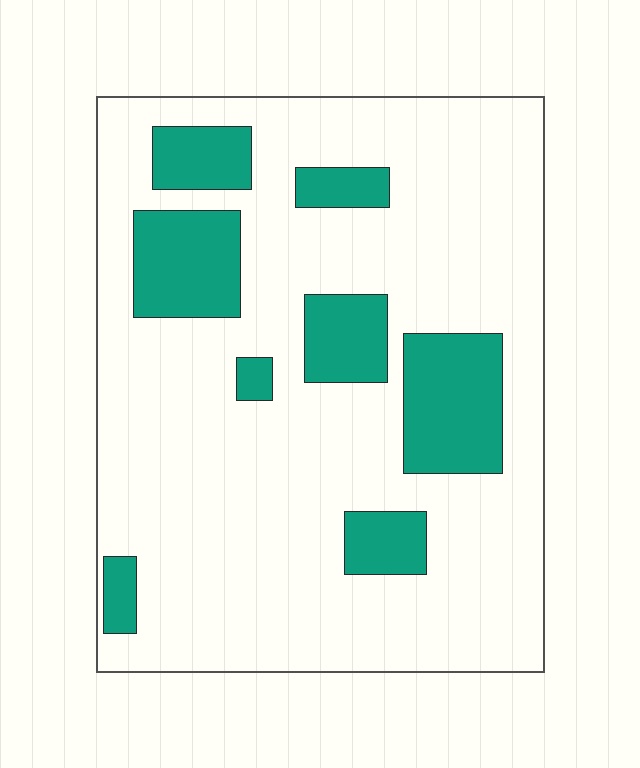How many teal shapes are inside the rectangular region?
8.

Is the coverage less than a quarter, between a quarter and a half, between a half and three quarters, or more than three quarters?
Less than a quarter.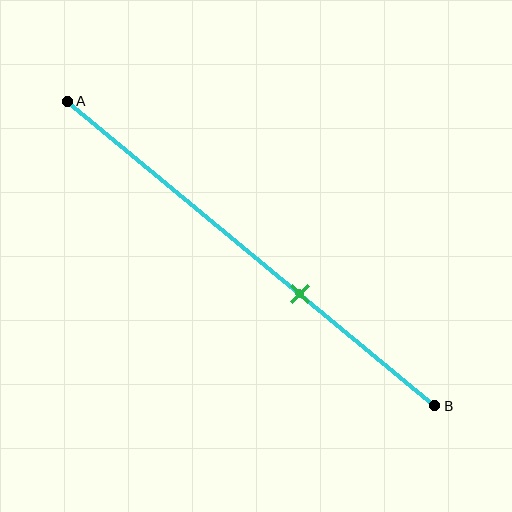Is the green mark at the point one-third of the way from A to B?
No, the mark is at about 65% from A, not at the 33% one-third point.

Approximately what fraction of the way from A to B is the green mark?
The green mark is approximately 65% of the way from A to B.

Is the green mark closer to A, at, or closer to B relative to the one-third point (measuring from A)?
The green mark is closer to point B than the one-third point of segment AB.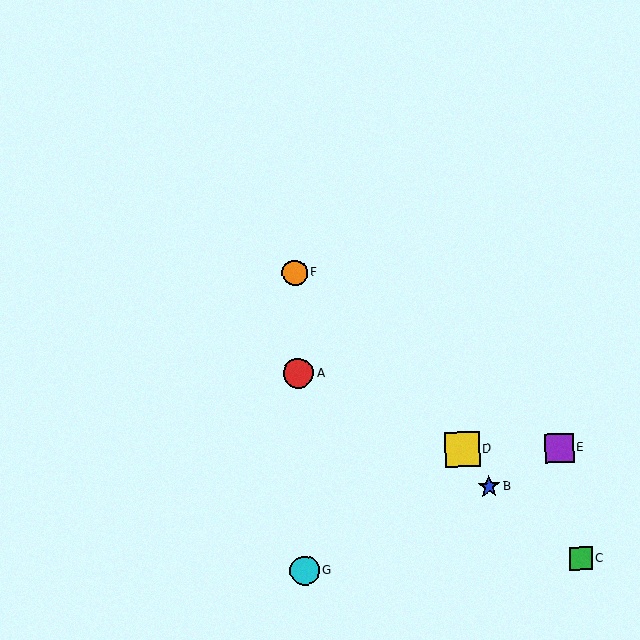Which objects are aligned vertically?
Objects A, F, G are aligned vertically.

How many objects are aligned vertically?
3 objects (A, F, G) are aligned vertically.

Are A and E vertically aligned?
No, A is at x≈298 and E is at x≈559.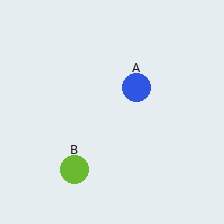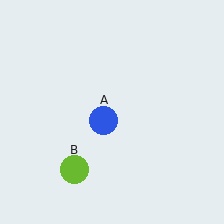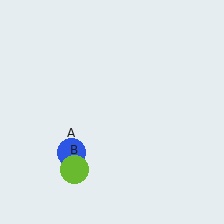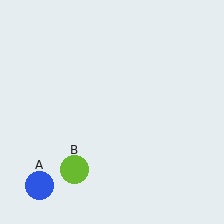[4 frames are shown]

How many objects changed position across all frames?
1 object changed position: blue circle (object A).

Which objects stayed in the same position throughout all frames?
Lime circle (object B) remained stationary.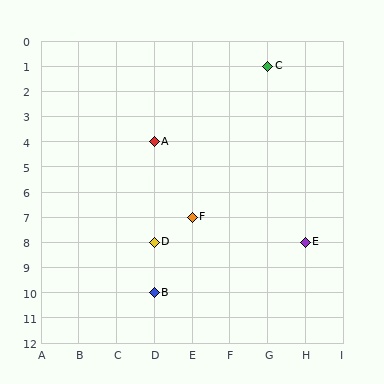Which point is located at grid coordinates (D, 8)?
Point D is at (D, 8).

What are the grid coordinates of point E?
Point E is at grid coordinates (H, 8).